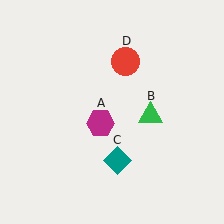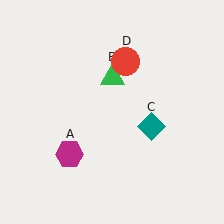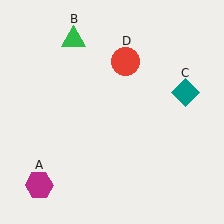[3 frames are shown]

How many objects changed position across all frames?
3 objects changed position: magenta hexagon (object A), green triangle (object B), teal diamond (object C).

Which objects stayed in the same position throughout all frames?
Red circle (object D) remained stationary.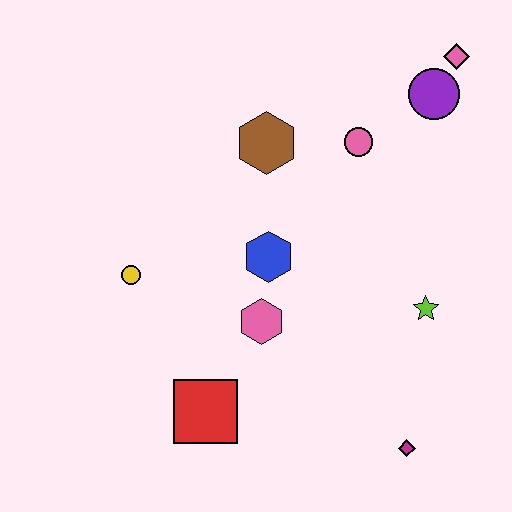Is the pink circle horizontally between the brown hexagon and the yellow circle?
No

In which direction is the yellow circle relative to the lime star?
The yellow circle is to the left of the lime star.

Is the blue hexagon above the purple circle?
No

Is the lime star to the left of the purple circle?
Yes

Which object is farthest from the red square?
The pink diamond is farthest from the red square.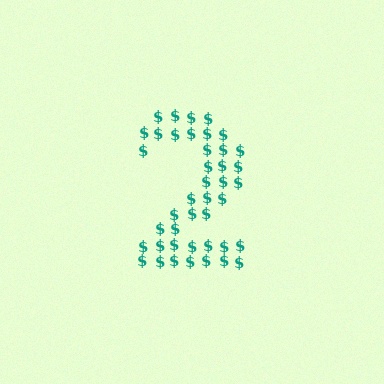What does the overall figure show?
The overall figure shows the digit 2.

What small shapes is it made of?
It is made of small dollar signs.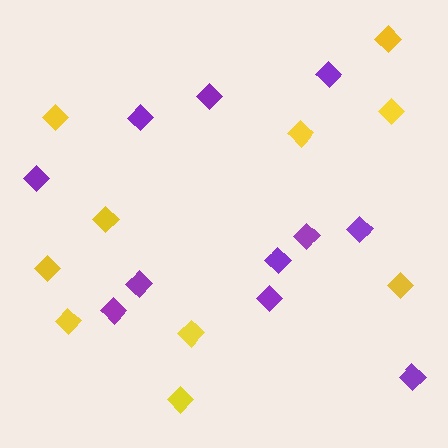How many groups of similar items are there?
There are 2 groups: one group of purple diamonds (11) and one group of yellow diamonds (10).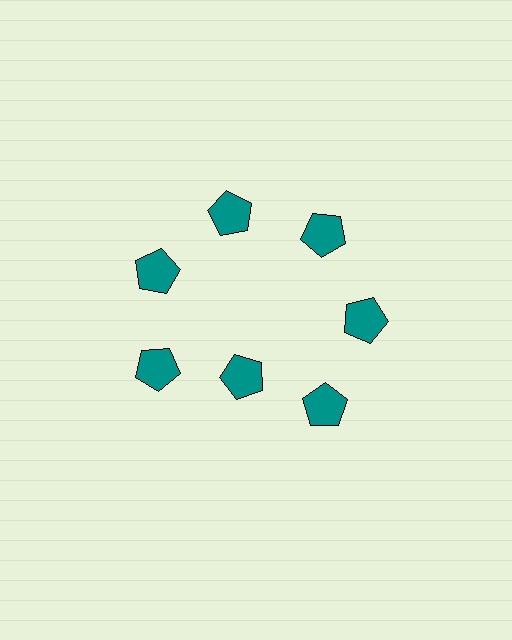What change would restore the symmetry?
The symmetry would be restored by moving it outward, back onto the ring so that all 7 pentagons sit at equal angles and equal distance from the center.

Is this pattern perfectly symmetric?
No. The 7 teal pentagons are arranged in a ring, but one element near the 6 o'clock position is pulled inward toward the center, breaking the 7-fold rotational symmetry.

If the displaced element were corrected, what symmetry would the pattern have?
It would have 7-fold rotational symmetry — the pattern would map onto itself every 51 degrees.